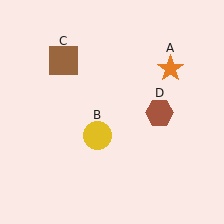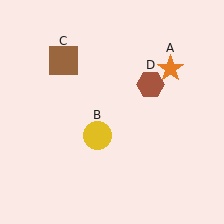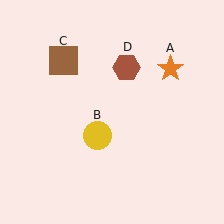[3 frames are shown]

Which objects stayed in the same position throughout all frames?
Orange star (object A) and yellow circle (object B) and brown square (object C) remained stationary.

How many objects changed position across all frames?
1 object changed position: brown hexagon (object D).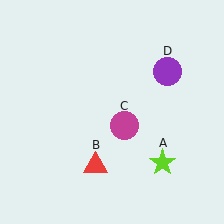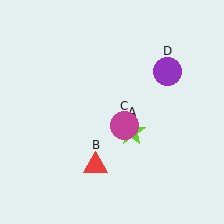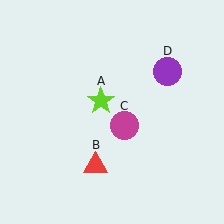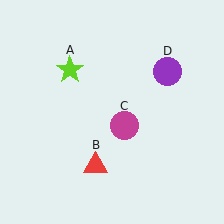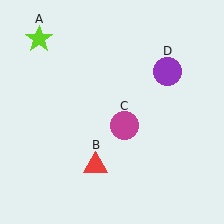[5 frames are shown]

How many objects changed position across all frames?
1 object changed position: lime star (object A).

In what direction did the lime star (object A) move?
The lime star (object A) moved up and to the left.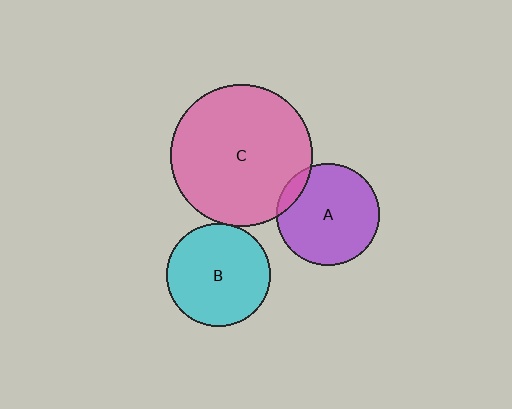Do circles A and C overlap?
Yes.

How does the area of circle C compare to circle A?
Approximately 1.9 times.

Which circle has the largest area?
Circle C (pink).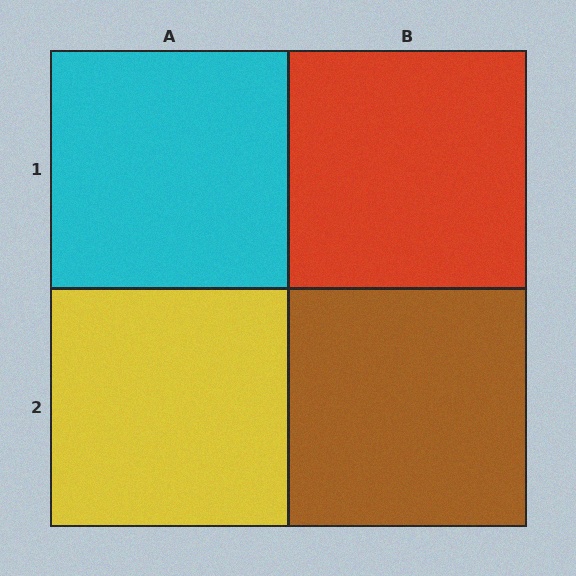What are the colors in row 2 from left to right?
Yellow, brown.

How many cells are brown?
1 cell is brown.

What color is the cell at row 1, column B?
Red.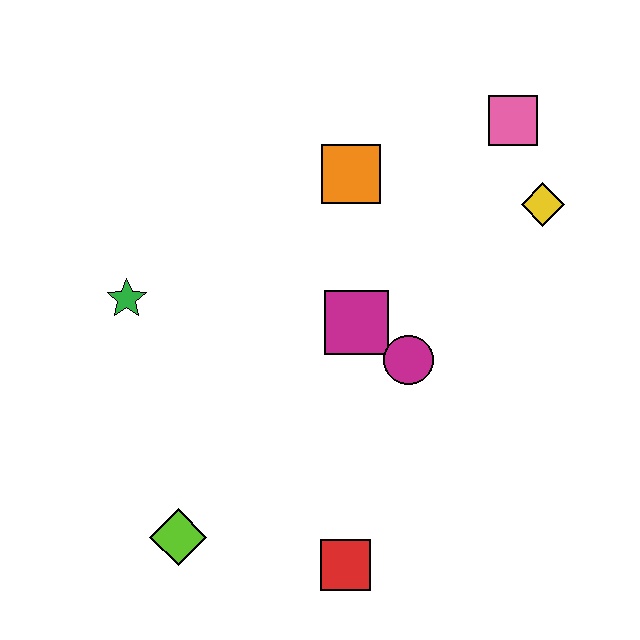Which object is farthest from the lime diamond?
The pink square is farthest from the lime diamond.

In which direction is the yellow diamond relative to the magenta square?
The yellow diamond is to the right of the magenta square.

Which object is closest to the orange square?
The magenta square is closest to the orange square.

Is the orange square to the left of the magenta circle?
Yes